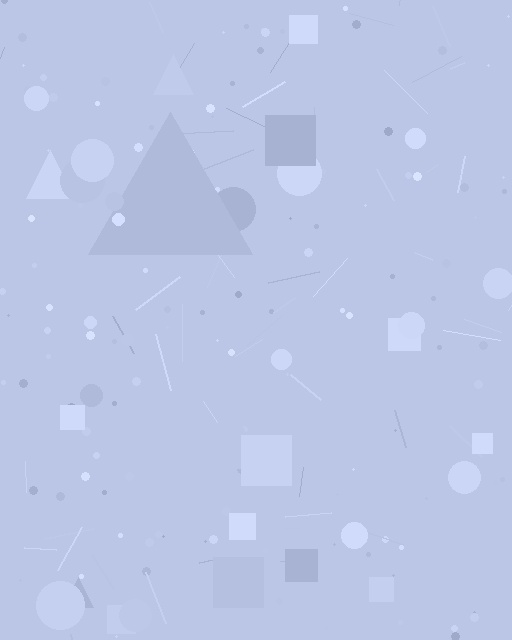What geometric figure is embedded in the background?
A triangle is embedded in the background.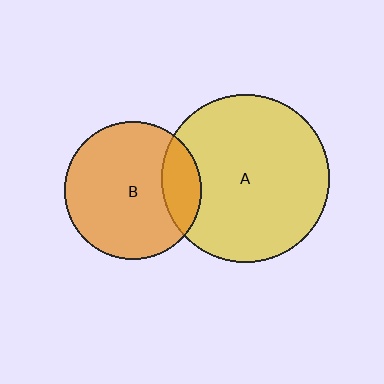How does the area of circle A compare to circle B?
Approximately 1.5 times.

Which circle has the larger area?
Circle A (yellow).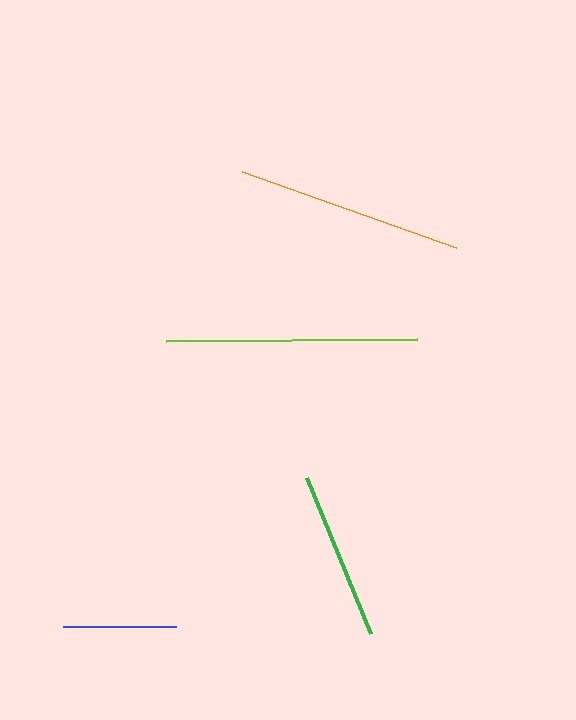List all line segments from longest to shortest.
From longest to shortest: lime, orange, green, blue.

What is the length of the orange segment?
The orange segment is approximately 227 pixels long.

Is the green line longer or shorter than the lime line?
The lime line is longer than the green line.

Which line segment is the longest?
The lime line is the longest at approximately 251 pixels.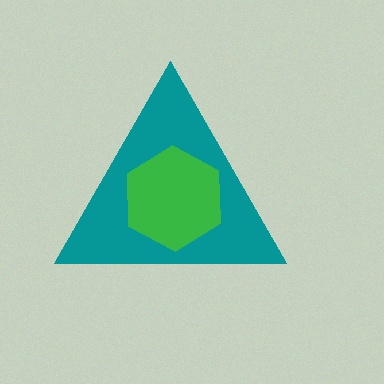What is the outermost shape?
The teal triangle.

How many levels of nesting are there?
2.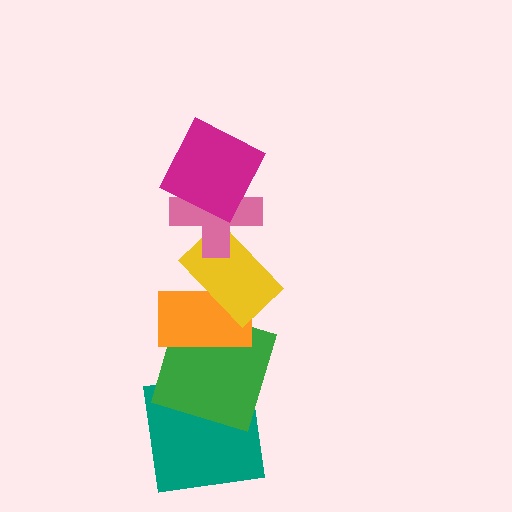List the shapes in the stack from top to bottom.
From top to bottom: the magenta square, the pink cross, the yellow rectangle, the orange rectangle, the green square, the teal square.